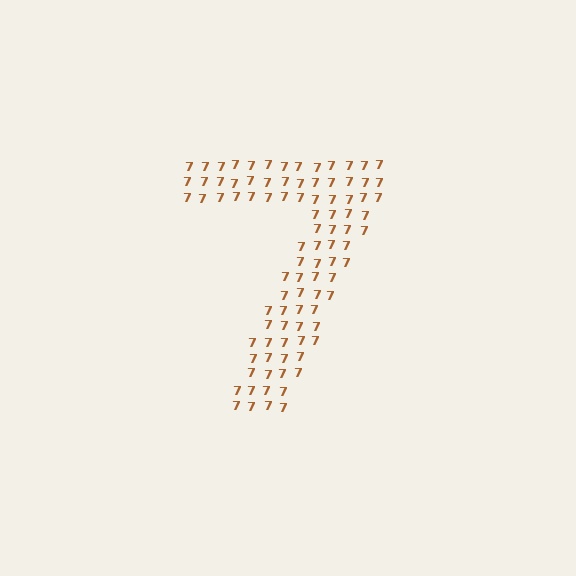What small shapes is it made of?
It is made of small digit 7's.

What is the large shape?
The large shape is the digit 7.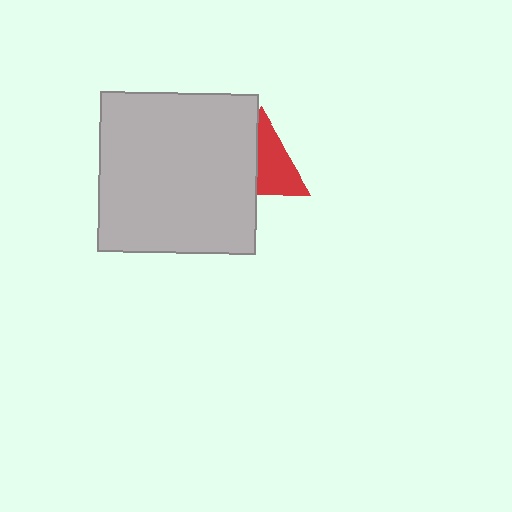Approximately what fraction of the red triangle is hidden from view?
Roughly 45% of the red triangle is hidden behind the light gray rectangle.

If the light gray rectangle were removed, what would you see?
You would see the complete red triangle.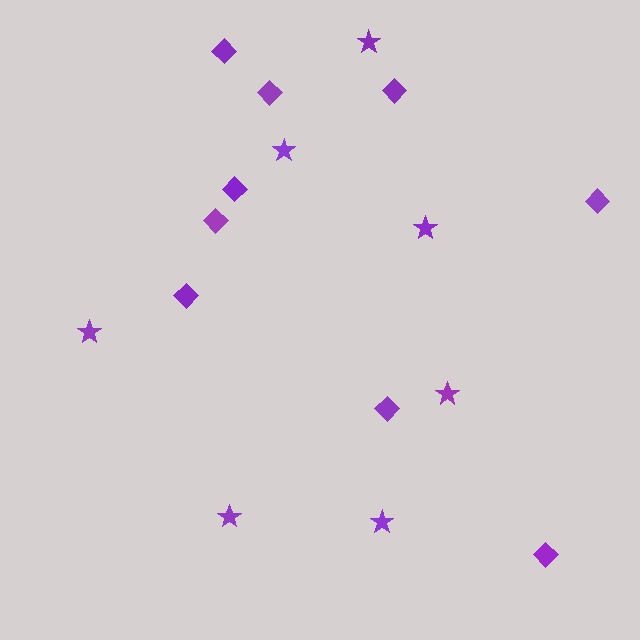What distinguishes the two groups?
There are 2 groups: one group of stars (7) and one group of diamonds (9).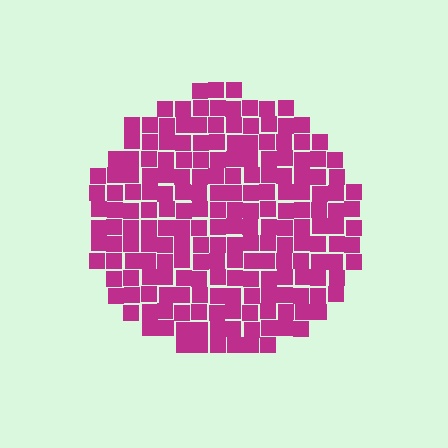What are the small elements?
The small elements are squares.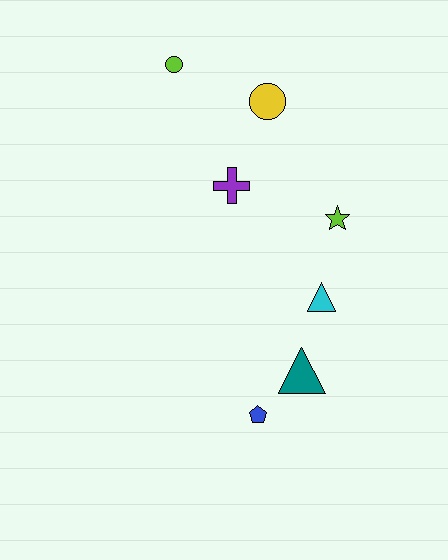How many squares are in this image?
There are no squares.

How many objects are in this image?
There are 7 objects.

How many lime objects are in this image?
There are 2 lime objects.